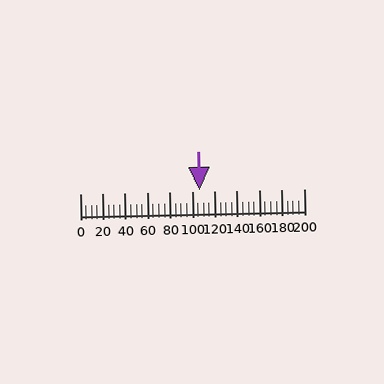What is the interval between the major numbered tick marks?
The major tick marks are spaced 20 units apart.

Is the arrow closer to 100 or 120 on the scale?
The arrow is closer to 100.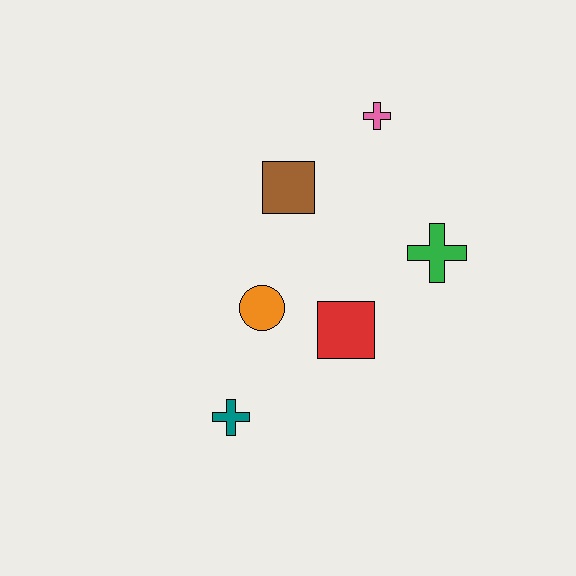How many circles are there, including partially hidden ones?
There is 1 circle.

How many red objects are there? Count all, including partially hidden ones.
There is 1 red object.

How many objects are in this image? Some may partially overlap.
There are 6 objects.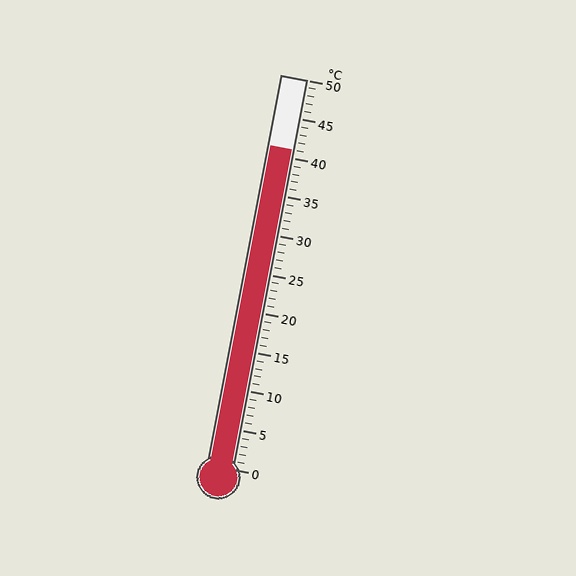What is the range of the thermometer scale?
The thermometer scale ranges from 0°C to 50°C.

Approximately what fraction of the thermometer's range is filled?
The thermometer is filled to approximately 80% of its range.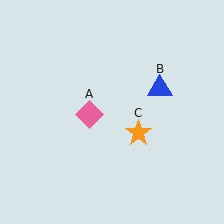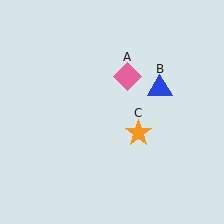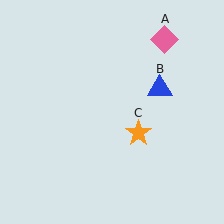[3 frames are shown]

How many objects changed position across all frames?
1 object changed position: pink diamond (object A).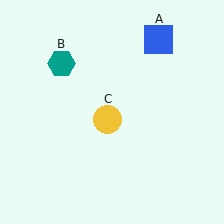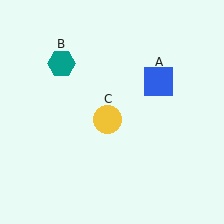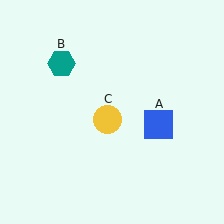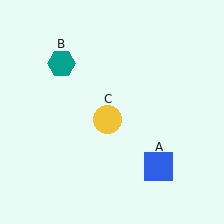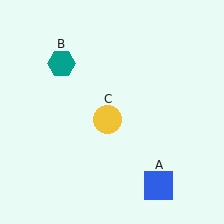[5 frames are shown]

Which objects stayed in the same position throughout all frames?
Teal hexagon (object B) and yellow circle (object C) remained stationary.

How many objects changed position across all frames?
1 object changed position: blue square (object A).